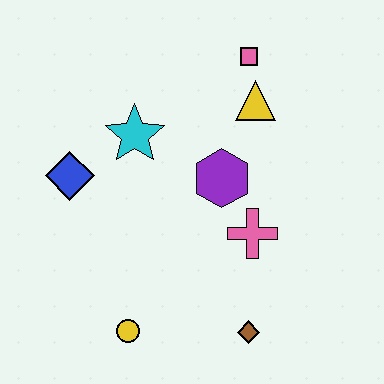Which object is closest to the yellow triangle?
The pink square is closest to the yellow triangle.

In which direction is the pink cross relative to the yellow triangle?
The pink cross is below the yellow triangle.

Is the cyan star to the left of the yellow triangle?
Yes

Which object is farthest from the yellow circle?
The pink square is farthest from the yellow circle.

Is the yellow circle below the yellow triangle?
Yes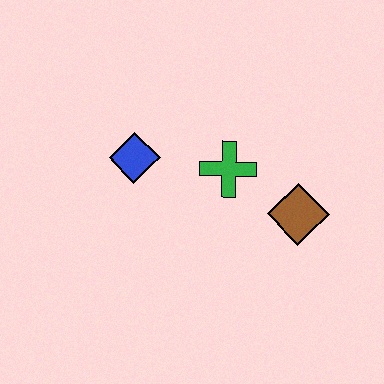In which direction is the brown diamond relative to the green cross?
The brown diamond is to the right of the green cross.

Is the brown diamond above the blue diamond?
No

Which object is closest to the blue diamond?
The green cross is closest to the blue diamond.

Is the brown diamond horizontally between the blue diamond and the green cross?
No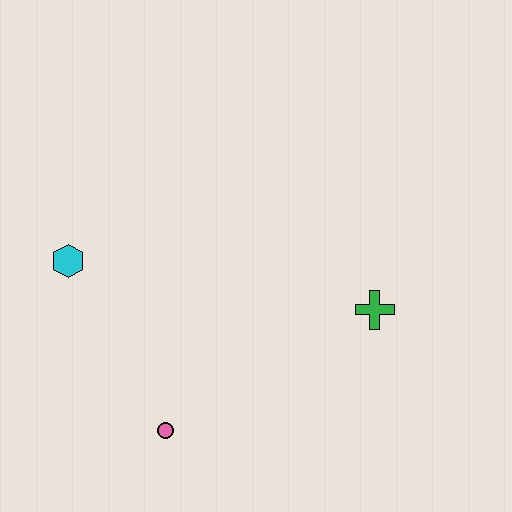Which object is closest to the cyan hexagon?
The pink circle is closest to the cyan hexagon.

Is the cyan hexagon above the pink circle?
Yes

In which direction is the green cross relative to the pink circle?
The green cross is to the right of the pink circle.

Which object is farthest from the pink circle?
The green cross is farthest from the pink circle.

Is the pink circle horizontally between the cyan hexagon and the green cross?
Yes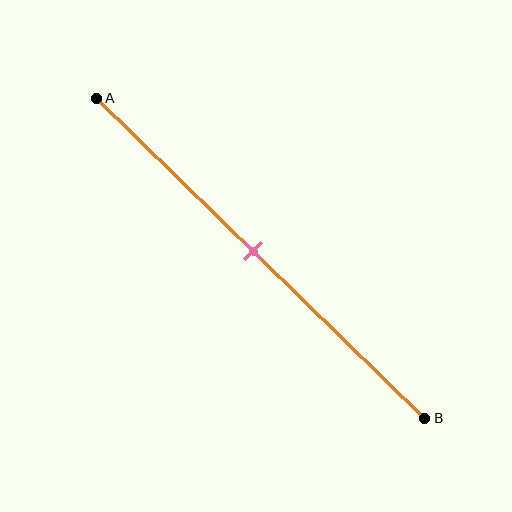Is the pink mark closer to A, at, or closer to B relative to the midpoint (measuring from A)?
The pink mark is approximately at the midpoint of segment AB.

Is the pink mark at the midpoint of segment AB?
Yes, the mark is approximately at the midpoint.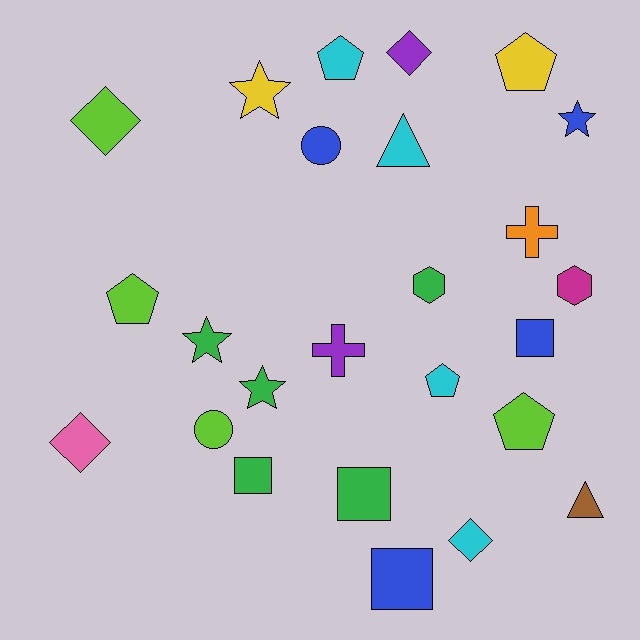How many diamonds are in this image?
There are 4 diamonds.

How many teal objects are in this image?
There are no teal objects.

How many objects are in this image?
There are 25 objects.